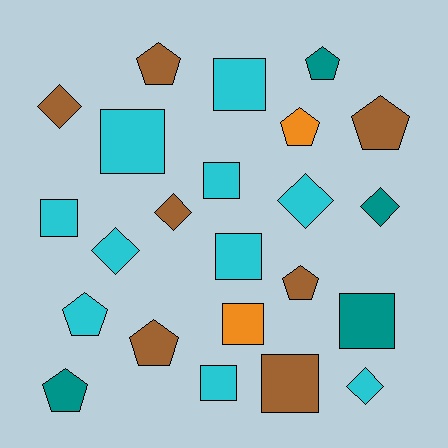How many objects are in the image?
There are 23 objects.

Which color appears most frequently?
Cyan, with 10 objects.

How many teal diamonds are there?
There is 1 teal diamond.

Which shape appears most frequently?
Square, with 9 objects.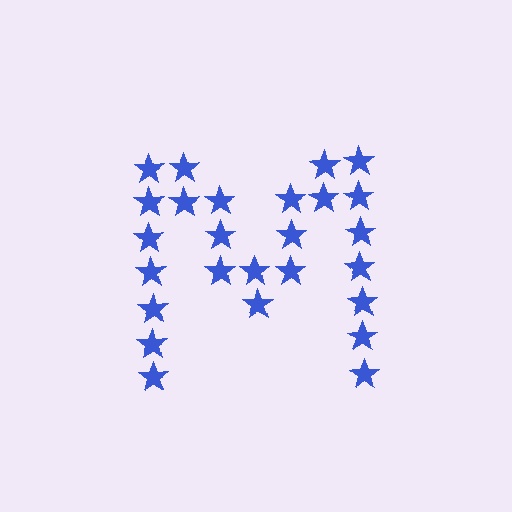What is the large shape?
The large shape is the letter M.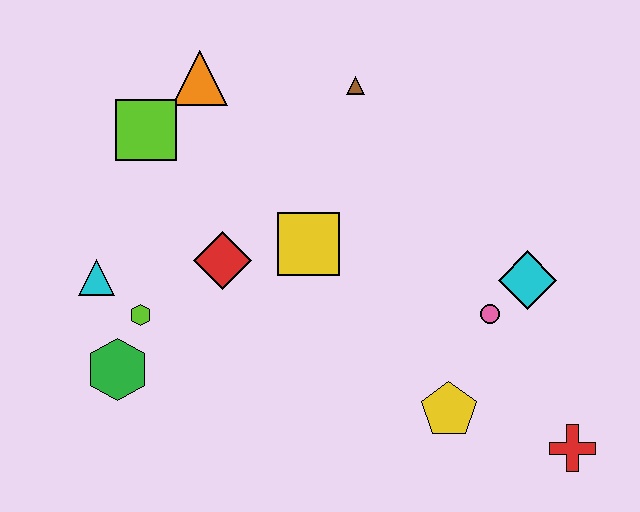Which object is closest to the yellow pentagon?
The pink circle is closest to the yellow pentagon.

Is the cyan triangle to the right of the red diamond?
No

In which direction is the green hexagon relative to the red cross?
The green hexagon is to the left of the red cross.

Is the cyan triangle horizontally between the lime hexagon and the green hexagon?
No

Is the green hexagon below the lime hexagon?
Yes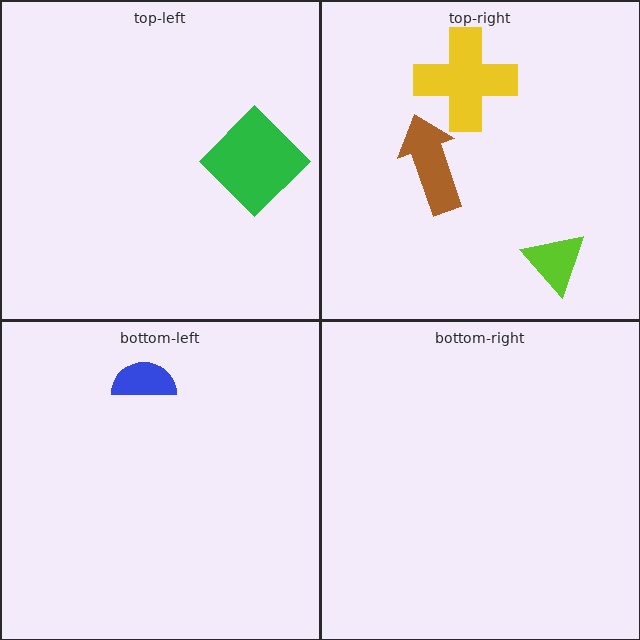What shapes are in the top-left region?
The green diamond.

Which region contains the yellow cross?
The top-right region.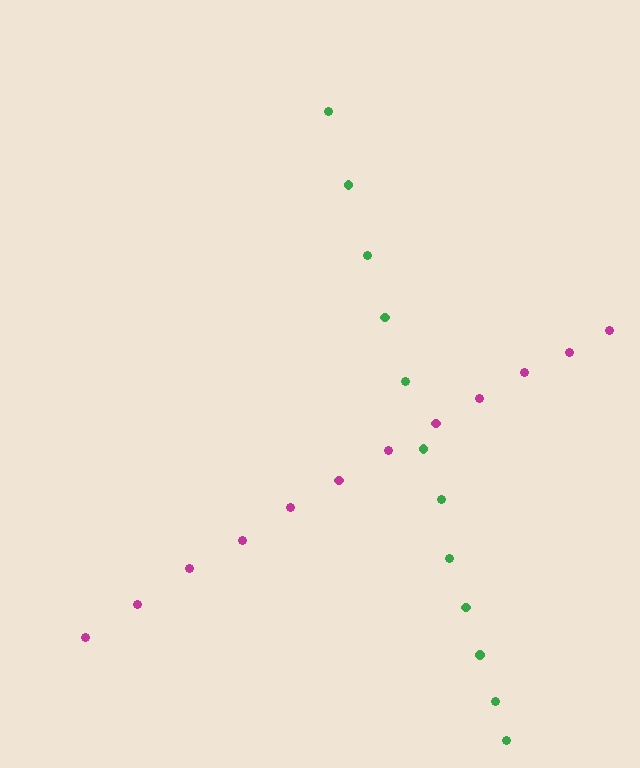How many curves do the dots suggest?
There are 2 distinct paths.